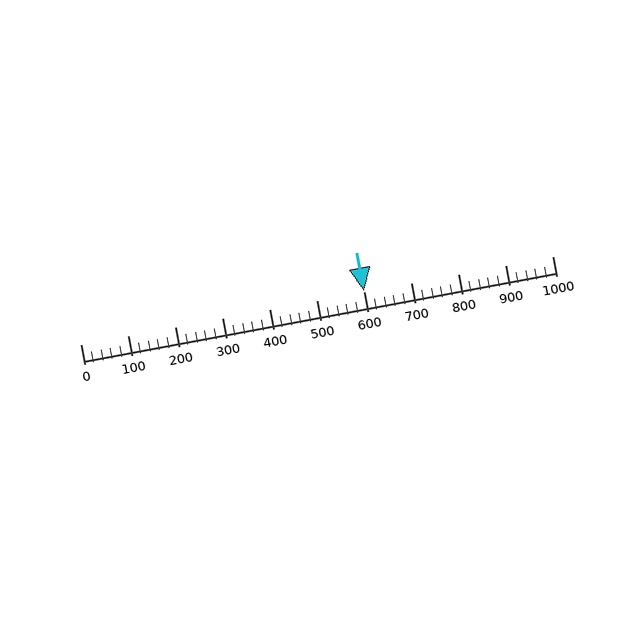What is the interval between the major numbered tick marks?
The major tick marks are spaced 100 units apart.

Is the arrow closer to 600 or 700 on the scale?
The arrow is closer to 600.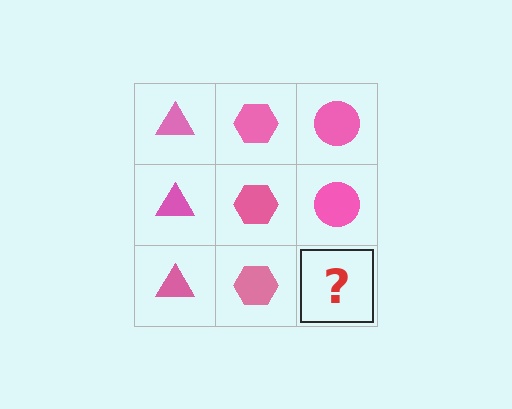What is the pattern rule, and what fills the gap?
The rule is that each column has a consistent shape. The gap should be filled with a pink circle.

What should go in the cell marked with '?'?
The missing cell should contain a pink circle.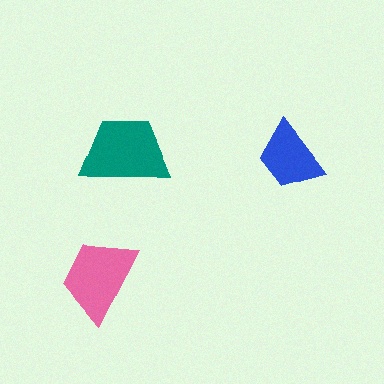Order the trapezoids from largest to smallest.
the teal one, the pink one, the blue one.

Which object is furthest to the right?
The blue trapezoid is rightmost.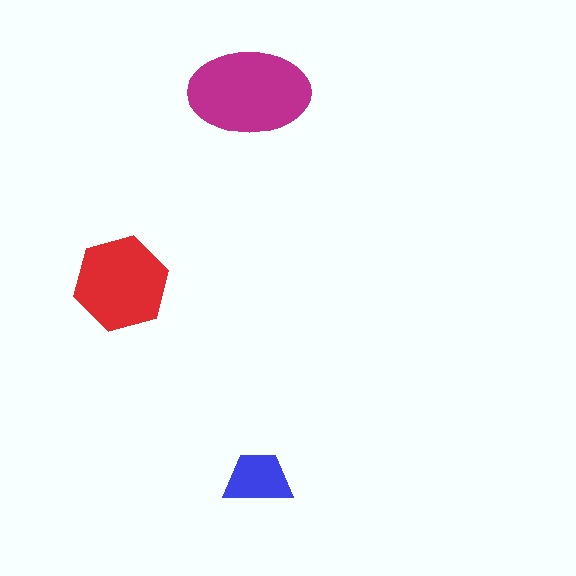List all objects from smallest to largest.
The blue trapezoid, the red hexagon, the magenta ellipse.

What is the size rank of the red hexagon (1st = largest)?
2nd.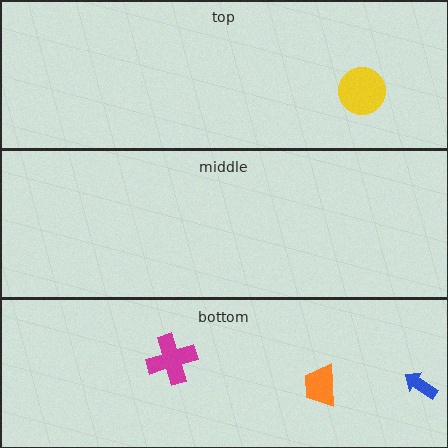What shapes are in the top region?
The yellow circle.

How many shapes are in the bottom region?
3.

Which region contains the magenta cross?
The bottom region.